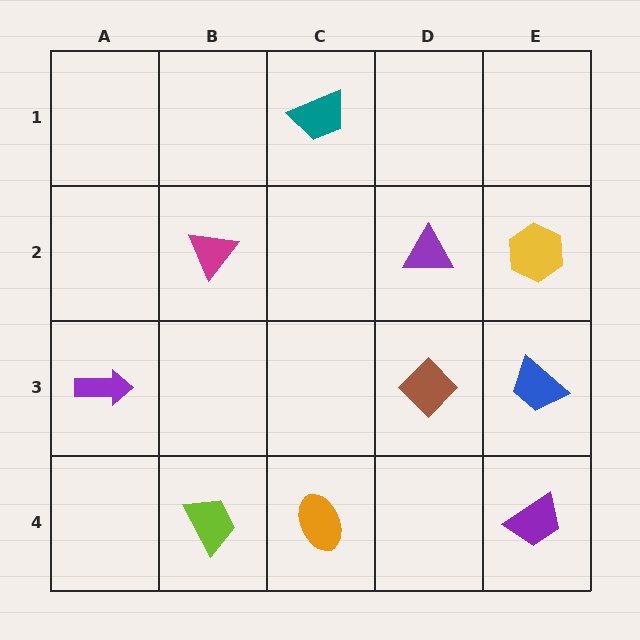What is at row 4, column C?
An orange ellipse.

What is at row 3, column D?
A brown diamond.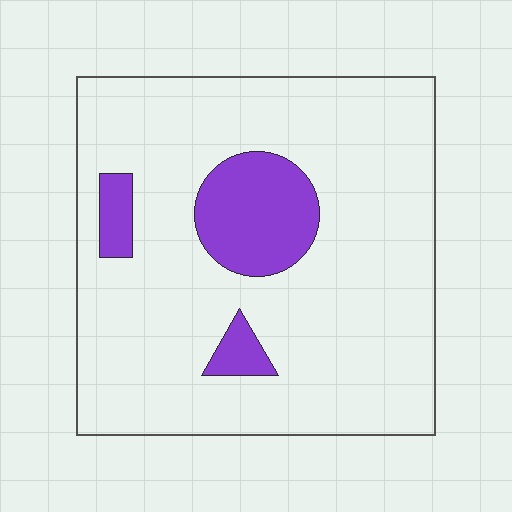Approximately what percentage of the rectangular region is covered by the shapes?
Approximately 15%.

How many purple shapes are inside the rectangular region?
3.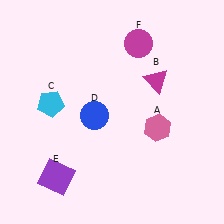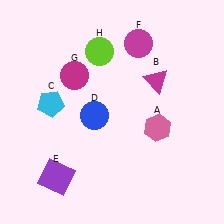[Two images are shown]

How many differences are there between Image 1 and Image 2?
There are 2 differences between the two images.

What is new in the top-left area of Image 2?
A magenta circle (G) was added in the top-left area of Image 2.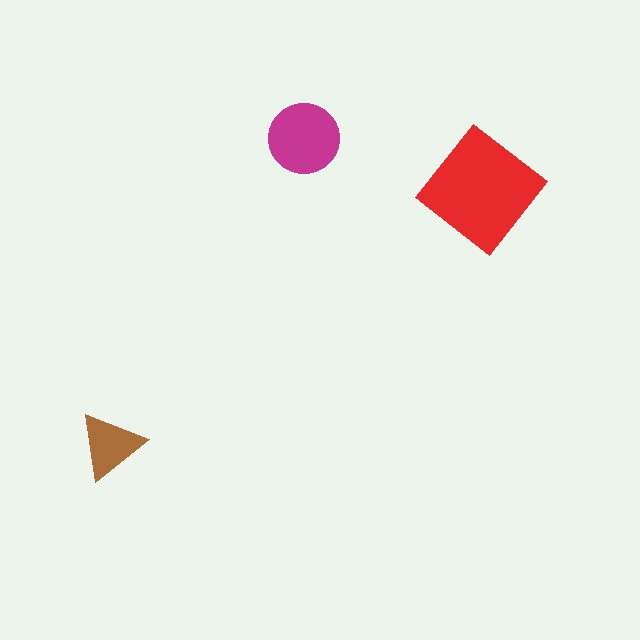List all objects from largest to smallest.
The red diamond, the magenta circle, the brown triangle.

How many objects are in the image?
There are 3 objects in the image.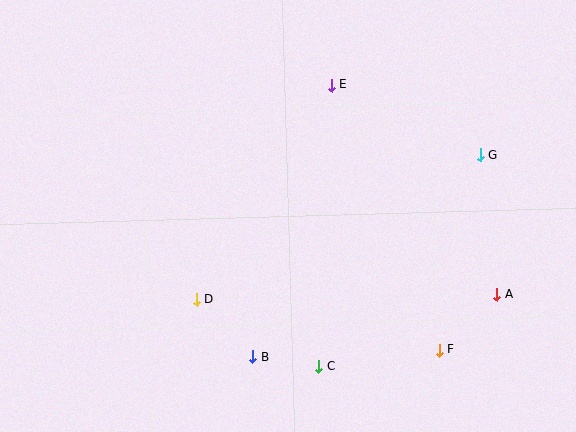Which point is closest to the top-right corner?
Point G is closest to the top-right corner.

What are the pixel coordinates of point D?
Point D is at (197, 299).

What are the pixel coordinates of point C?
Point C is at (319, 366).